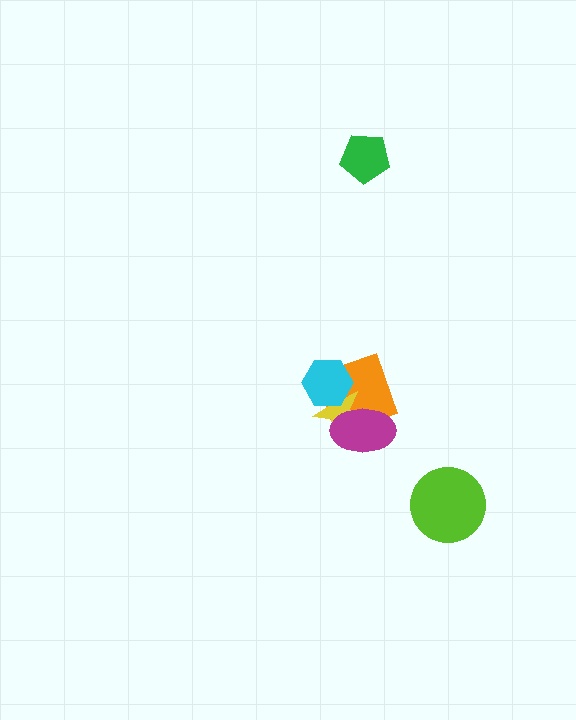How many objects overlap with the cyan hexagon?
2 objects overlap with the cyan hexagon.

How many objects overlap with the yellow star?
3 objects overlap with the yellow star.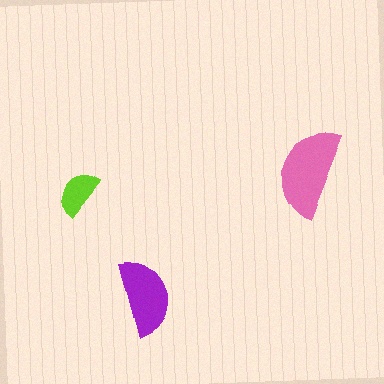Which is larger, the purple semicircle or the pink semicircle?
The pink one.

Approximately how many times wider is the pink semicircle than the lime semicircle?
About 2 times wider.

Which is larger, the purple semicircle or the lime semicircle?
The purple one.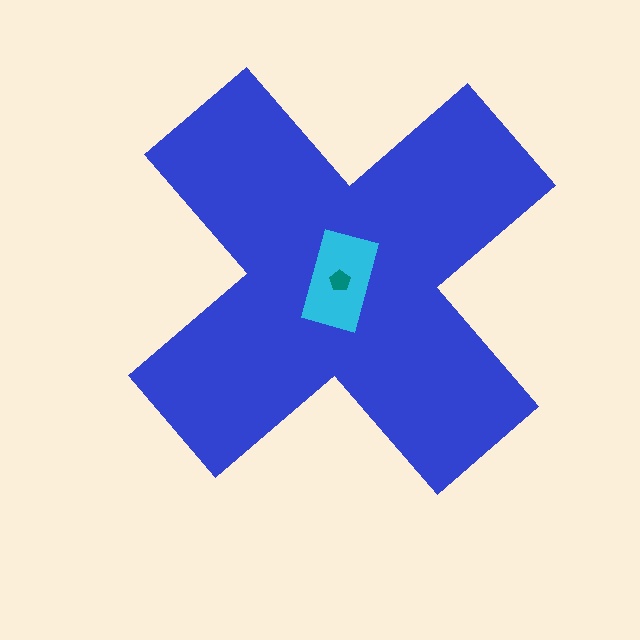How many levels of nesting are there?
3.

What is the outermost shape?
The blue cross.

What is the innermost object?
The teal pentagon.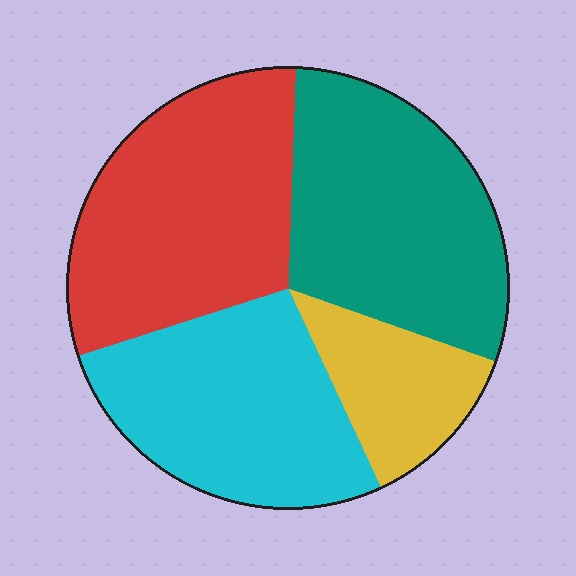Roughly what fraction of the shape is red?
Red takes up about one third (1/3) of the shape.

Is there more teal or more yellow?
Teal.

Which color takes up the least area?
Yellow, at roughly 15%.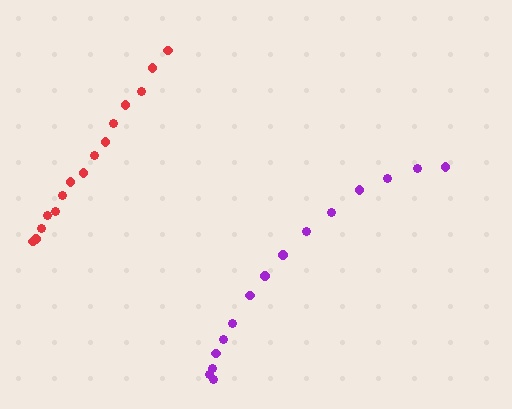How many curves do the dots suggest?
There are 2 distinct paths.